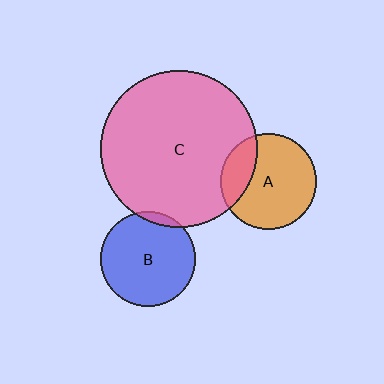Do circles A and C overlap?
Yes.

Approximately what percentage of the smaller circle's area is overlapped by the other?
Approximately 25%.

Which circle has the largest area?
Circle C (pink).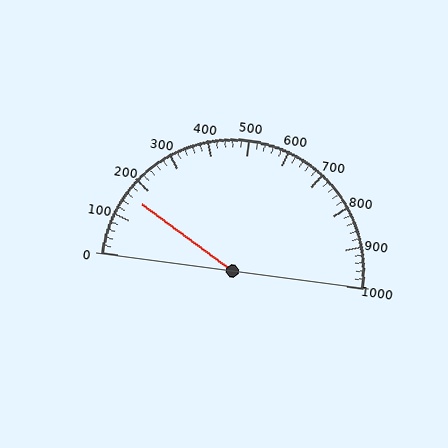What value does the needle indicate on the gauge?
The needle indicates approximately 160.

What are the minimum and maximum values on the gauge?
The gauge ranges from 0 to 1000.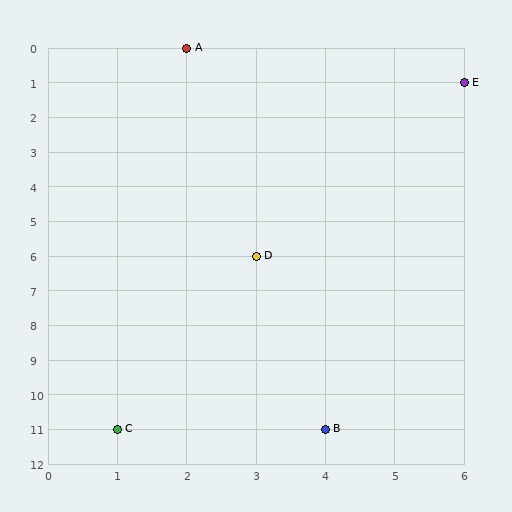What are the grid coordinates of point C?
Point C is at grid coordinates (1, 11).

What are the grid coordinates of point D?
Point D is at grid coordinates (3, 6).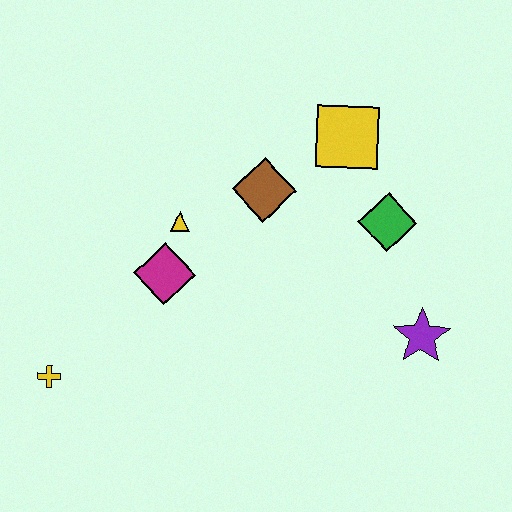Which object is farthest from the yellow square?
The yellow cross is farthest from the yellow square.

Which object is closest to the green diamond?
The yellow square is closest to the green diamond.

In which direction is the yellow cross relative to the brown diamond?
The yellow cross is to the left of the brown diamond.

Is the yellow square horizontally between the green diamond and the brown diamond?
Yes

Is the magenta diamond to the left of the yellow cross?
No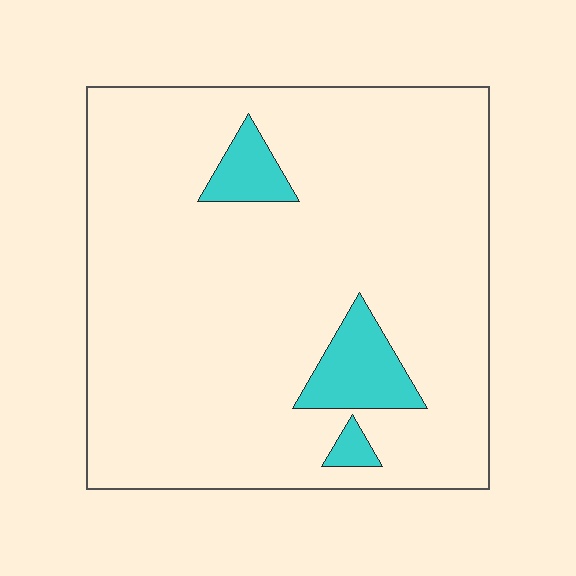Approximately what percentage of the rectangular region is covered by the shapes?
Approximately 10%.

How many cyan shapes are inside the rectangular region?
3.